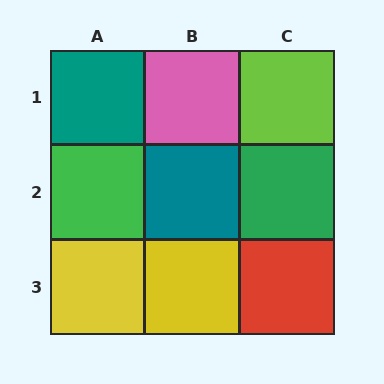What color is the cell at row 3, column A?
Yellow.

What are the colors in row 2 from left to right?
Green, teal, green.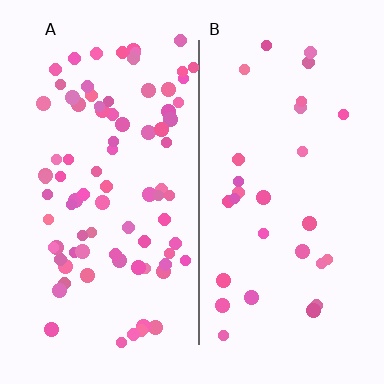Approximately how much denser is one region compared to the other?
Approximately 2.8× — region A over region B.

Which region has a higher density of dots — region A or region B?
A (the left).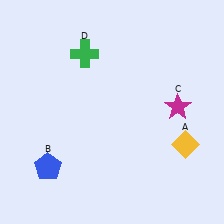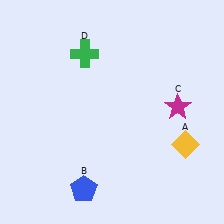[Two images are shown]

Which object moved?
The blue pentagon (B) moved right.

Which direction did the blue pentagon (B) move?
The blue pentagon (B) moved right.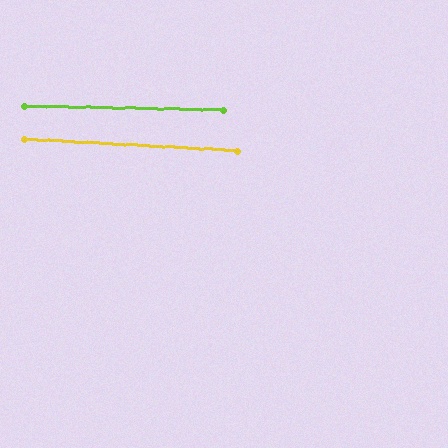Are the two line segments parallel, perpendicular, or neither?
Parallel — their directions differ by only 2.0°.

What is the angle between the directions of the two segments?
Approximately 2 degrees.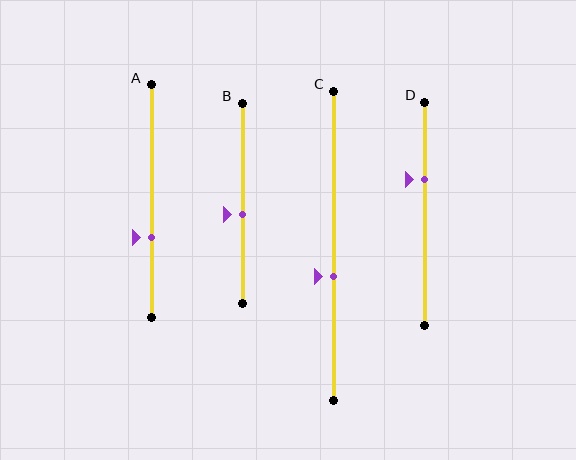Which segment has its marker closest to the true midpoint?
Segment B has its marker closest to the true midpoint.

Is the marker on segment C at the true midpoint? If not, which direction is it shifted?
No, the marker on segment C is shifted downward by about 10% of the segment length.